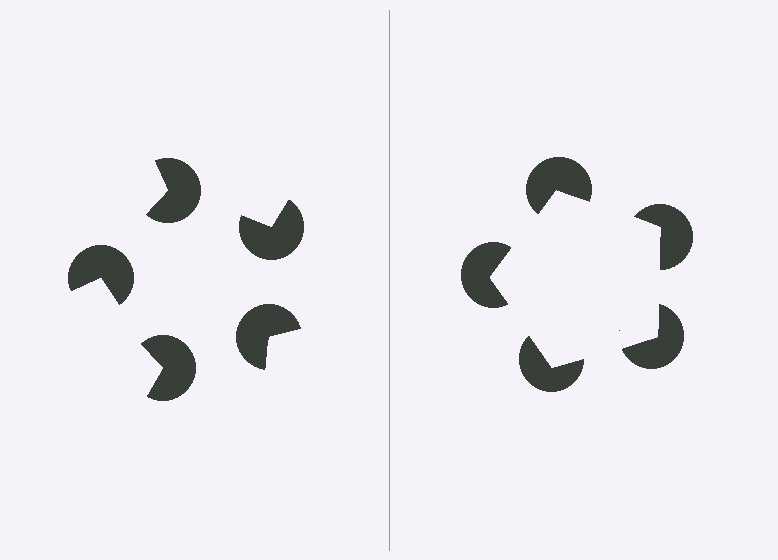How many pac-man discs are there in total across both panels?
10 — 5 on each side.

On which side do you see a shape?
An illusory pentagon appears on the right side. On the left side the wedge cuts are rotated, so no coherent shape forms.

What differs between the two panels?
The pac-man discs are positioned identically on both sides; only the wedge orientations differ. On the right they align to a pentagon; on the left they are misaligned.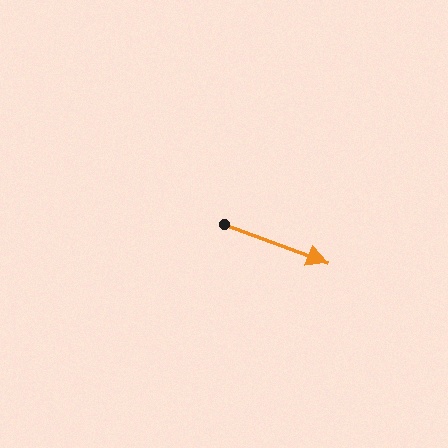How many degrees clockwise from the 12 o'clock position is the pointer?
Approximately 110 degrees.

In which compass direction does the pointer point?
East.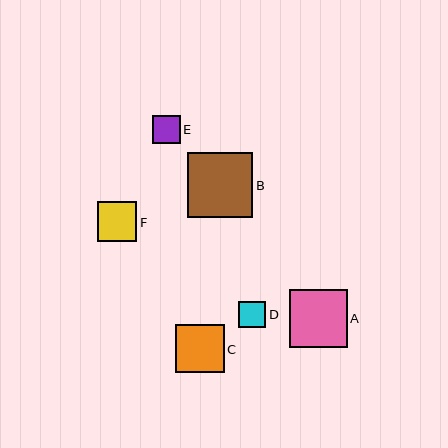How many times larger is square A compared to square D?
Square A is approximately 2.1 times the size of square D.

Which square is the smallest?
Square D is the smallest with a size of approximately 27 pixels.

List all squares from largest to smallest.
From largest to smallest: B, A, C, F, E, D.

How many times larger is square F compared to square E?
Square F is approximately 1.4 times the size of square E.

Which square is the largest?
Square B is the largest with a size of approximately 65 pixels.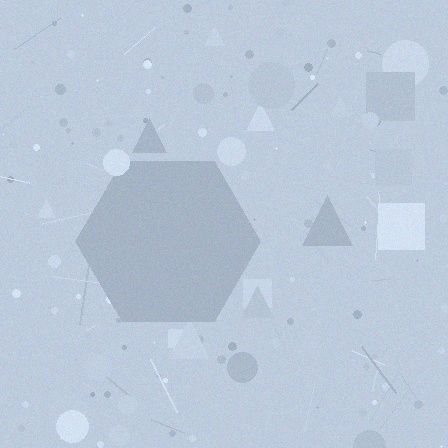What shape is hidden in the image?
A hexagon is hidden in the image.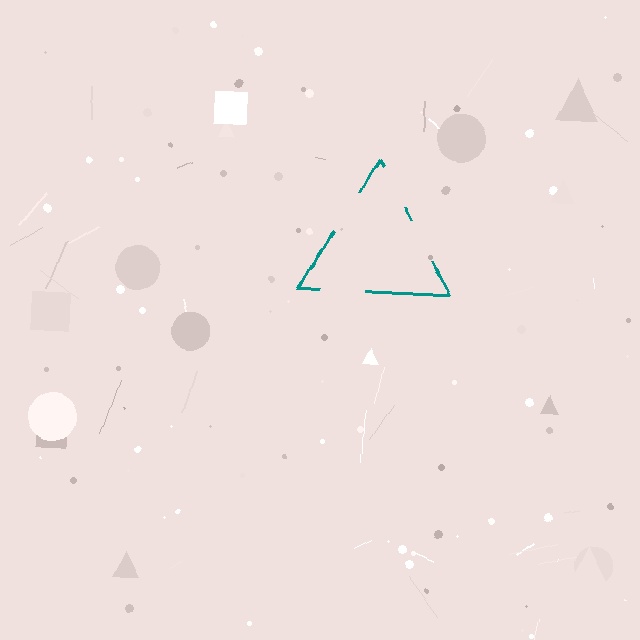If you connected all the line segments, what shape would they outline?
They would outline a triangle.